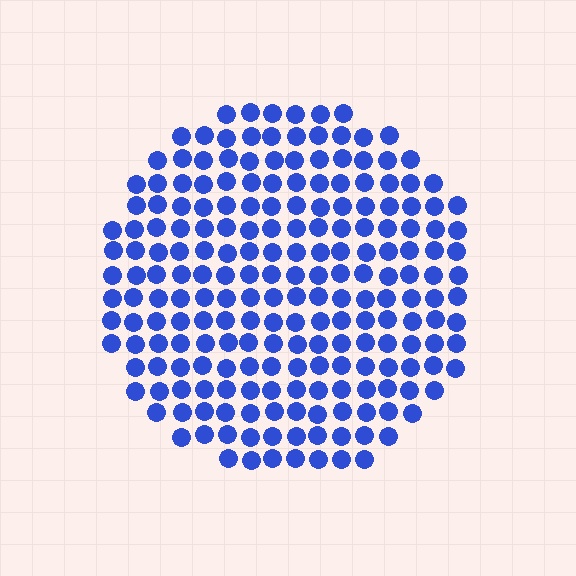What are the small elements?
The small elements are circles.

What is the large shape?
The large shape is a circle.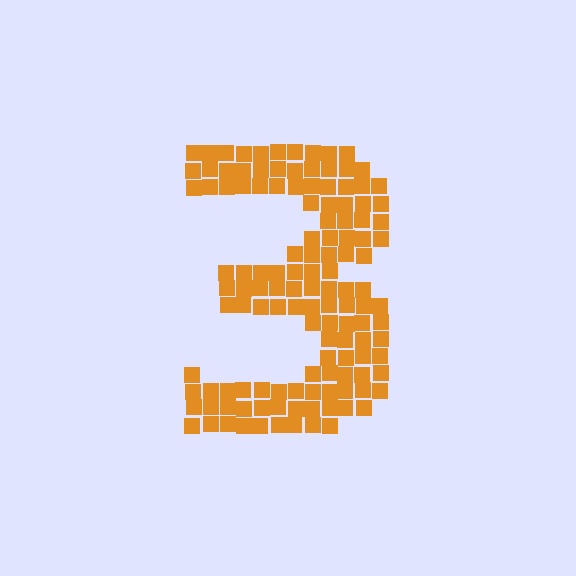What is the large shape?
The large shape is the digit 3.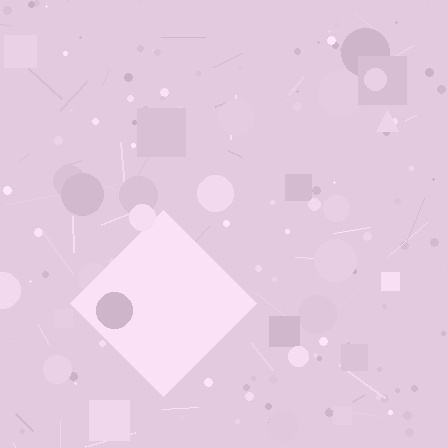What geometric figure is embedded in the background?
A diamond is embedded in the background.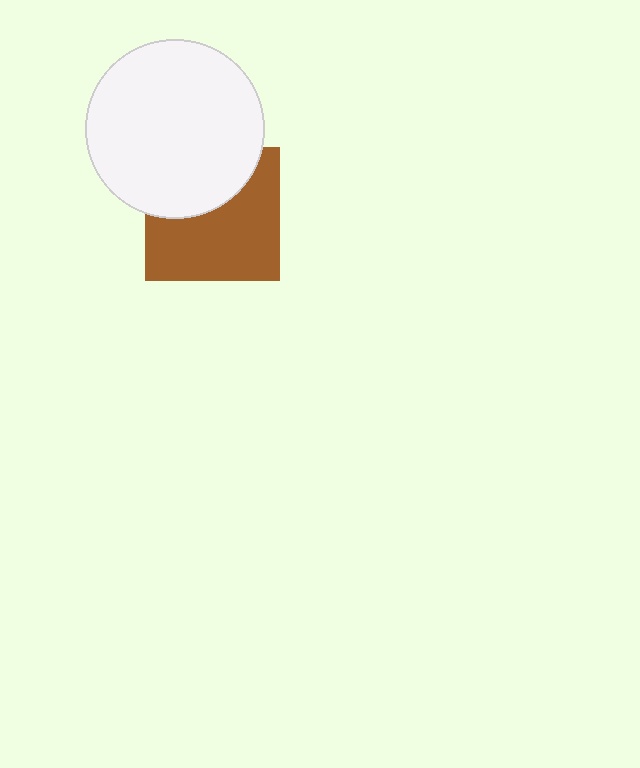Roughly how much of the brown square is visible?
About half of it is visible (roughly 62%).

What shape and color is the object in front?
The object in front is a white circle.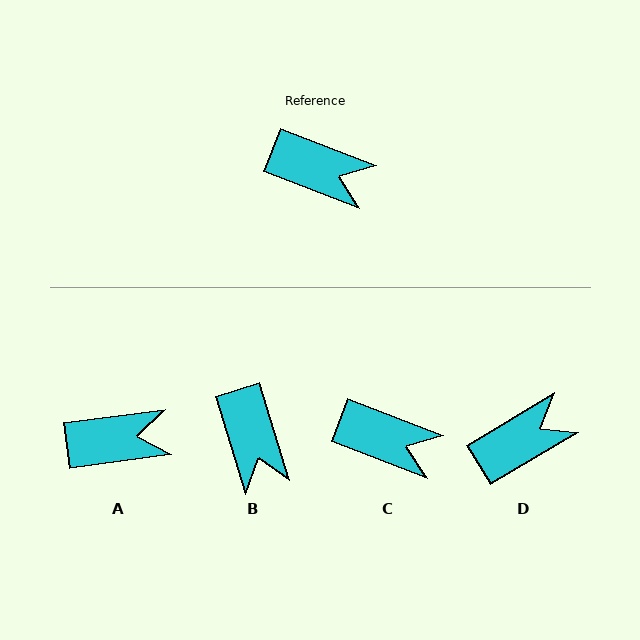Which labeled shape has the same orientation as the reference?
C.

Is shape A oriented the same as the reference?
No, it is off by about 29 degrees.